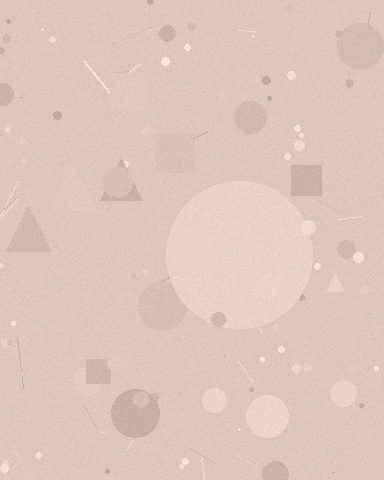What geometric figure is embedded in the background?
A circle is embedded in the background.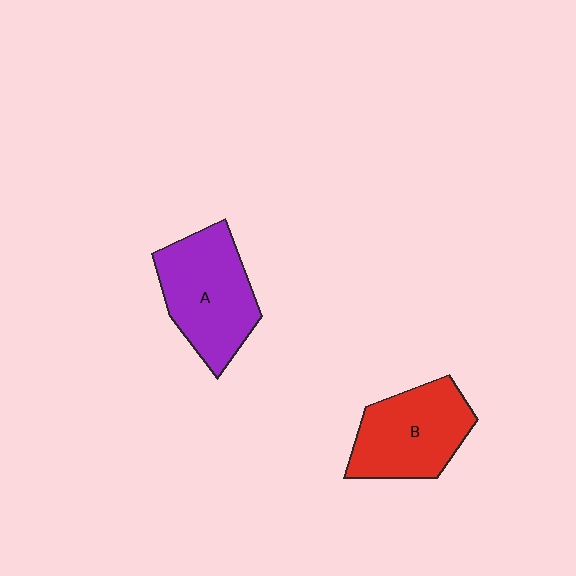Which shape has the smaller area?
Shape B (red).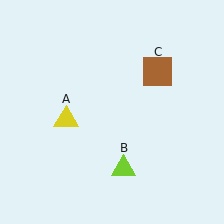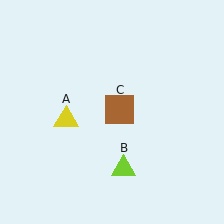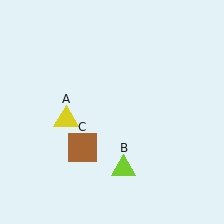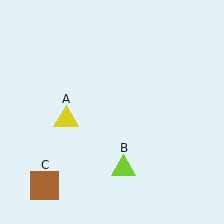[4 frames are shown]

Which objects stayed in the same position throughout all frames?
Yellow triangle (object A) and lime triangle (object B) remained stationary.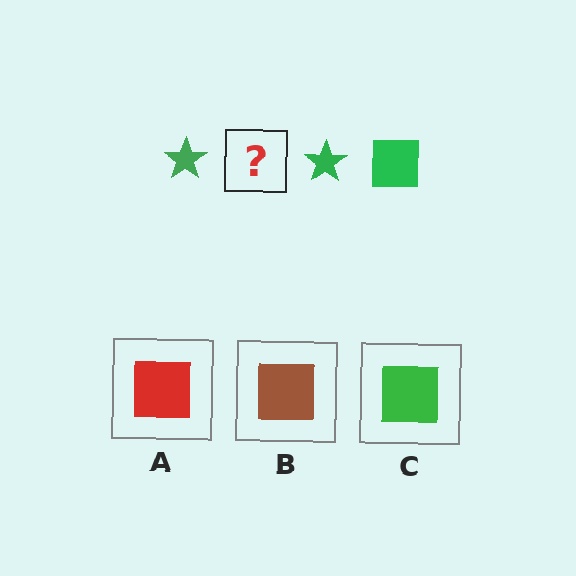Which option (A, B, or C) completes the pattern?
C.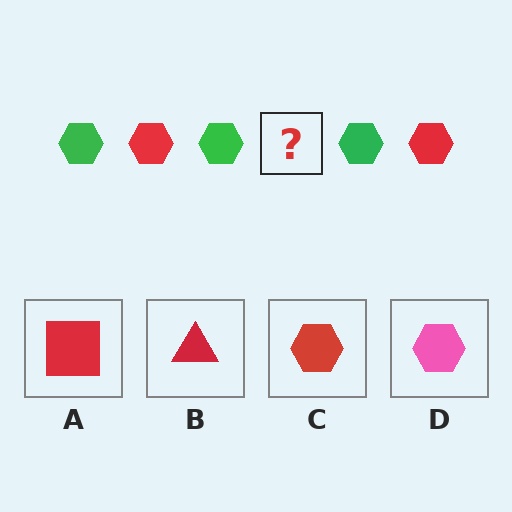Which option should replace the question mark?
Option C.